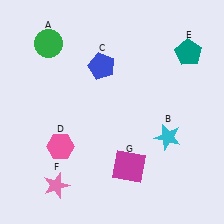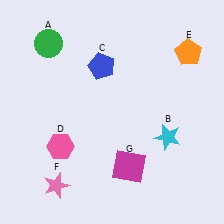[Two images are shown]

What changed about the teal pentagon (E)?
In Image 1, E is teal. In Image 2, it changed to orange.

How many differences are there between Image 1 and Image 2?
There is 1 difference between the two images.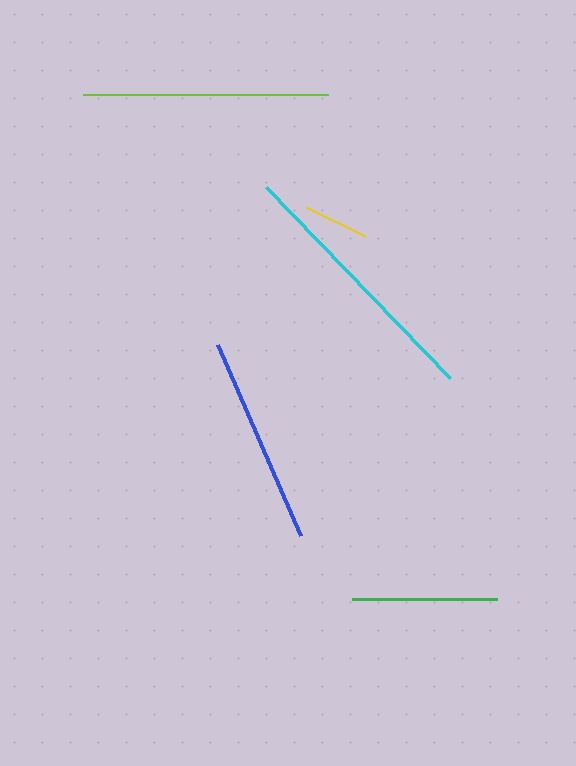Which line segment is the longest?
The cyan line is the longest at approximately 265 pixels.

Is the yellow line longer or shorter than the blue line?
The blue line is longer than the yellow line.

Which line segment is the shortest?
The yellow line is the shortest at approximately 66 pixels.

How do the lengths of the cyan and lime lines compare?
The cyan and lime lines are approximately the same length.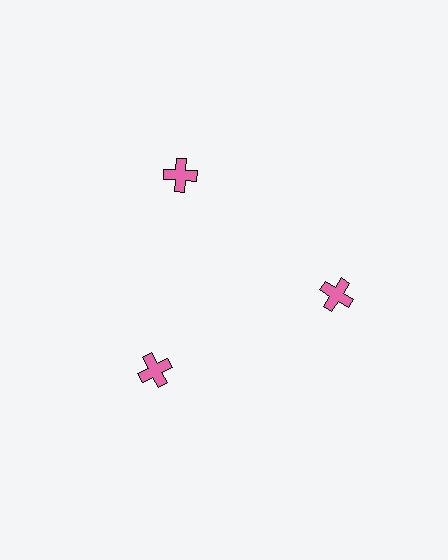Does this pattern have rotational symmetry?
Yes, this pattern has 3-fold rotational symmetry. It looks the same after rotating 120 degrees around the center.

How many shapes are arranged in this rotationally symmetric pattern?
There are 3 shapes, arranged in 3 groups of 1.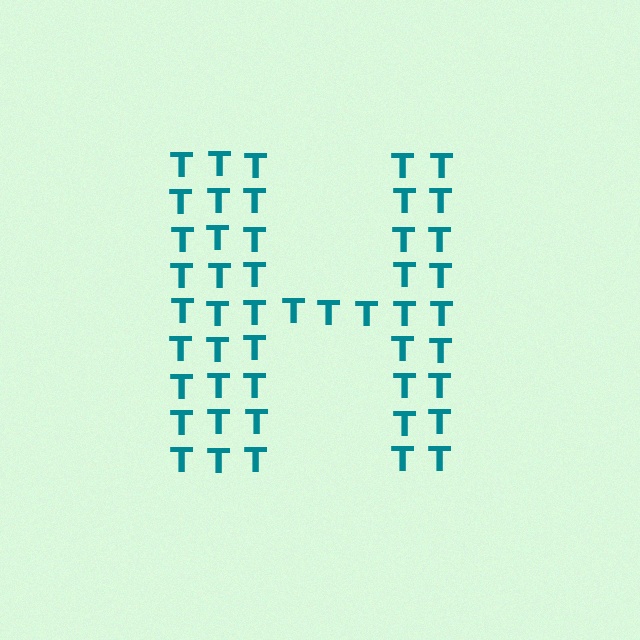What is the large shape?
The large shape is the letter H.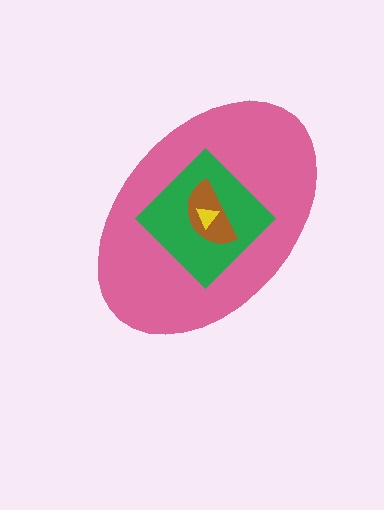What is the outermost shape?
The pink ellipse.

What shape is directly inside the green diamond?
The brown semicircle.